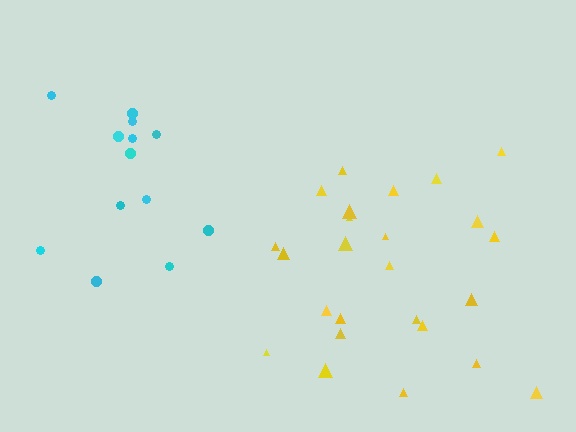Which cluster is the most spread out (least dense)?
Yellow.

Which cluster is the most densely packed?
Cyan.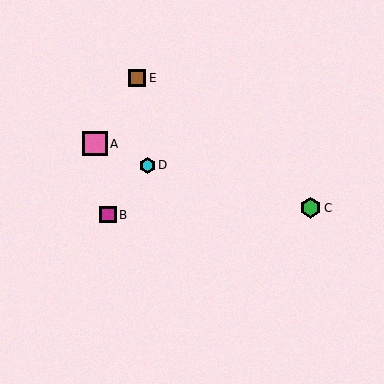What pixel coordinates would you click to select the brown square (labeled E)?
Click at (137, 78) to select the brown square E.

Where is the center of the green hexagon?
The center of the green hexagon is at (310, 208).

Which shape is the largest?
The pink square (labeled A) is the largest.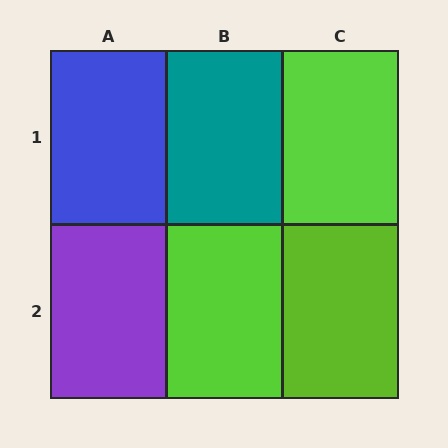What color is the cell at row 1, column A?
Blue.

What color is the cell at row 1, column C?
Lime.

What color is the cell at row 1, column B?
Teal.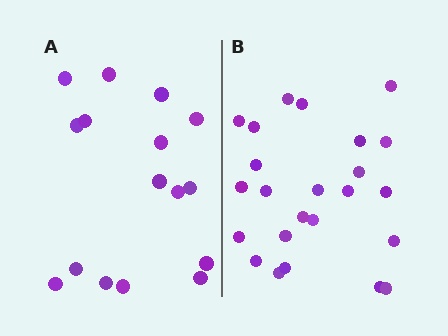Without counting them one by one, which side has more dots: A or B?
Region B (the right region) has more dots.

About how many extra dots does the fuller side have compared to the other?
Region B has roughly 8 or so more dots than region A.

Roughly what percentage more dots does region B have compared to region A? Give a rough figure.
About 50% more.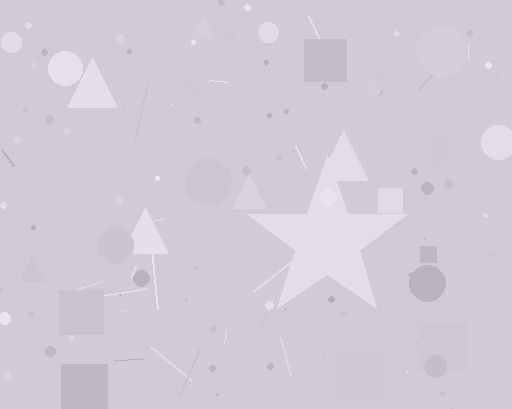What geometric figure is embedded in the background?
A star is embedded in the background.